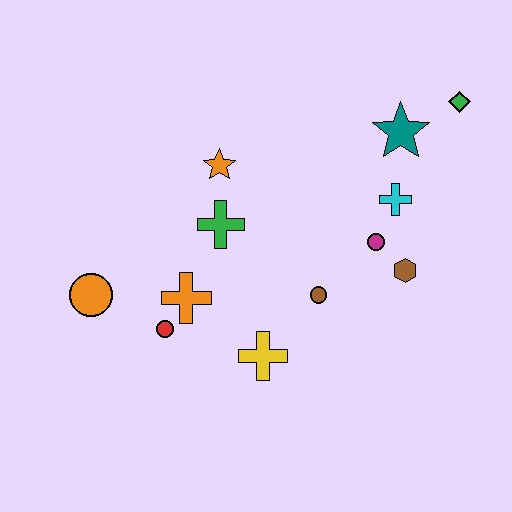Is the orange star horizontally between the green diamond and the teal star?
No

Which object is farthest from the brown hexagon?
The orange circle is farthest from the brown hexagon.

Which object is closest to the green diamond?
The teal star is closest to the green diamond.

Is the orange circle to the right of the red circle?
No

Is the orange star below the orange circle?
No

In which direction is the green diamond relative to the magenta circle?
The green diamond is above the magenta circle.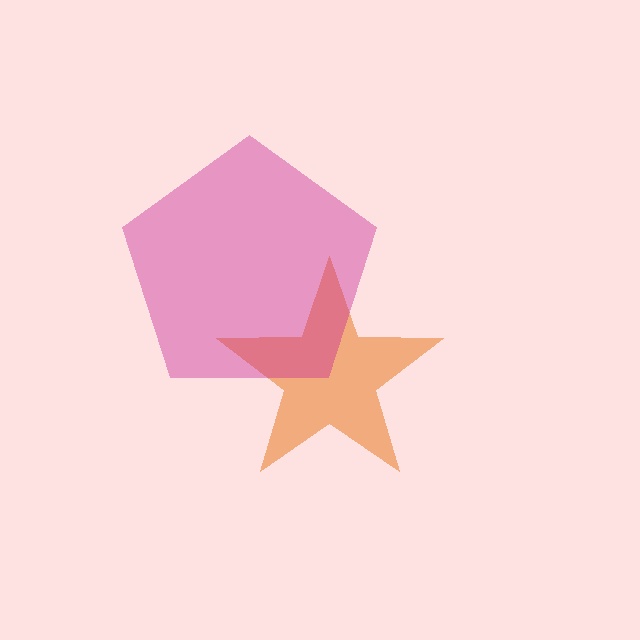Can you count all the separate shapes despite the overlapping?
Yes, there are 2 separate shapes.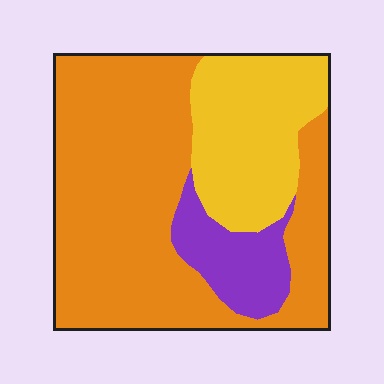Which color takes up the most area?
Orange, at roughly 65%.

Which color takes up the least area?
Purple, at roughly 10%.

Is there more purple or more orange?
Orange.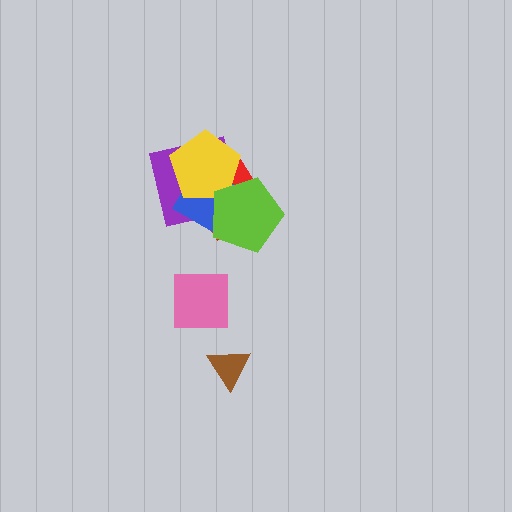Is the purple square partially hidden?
Yes, it is partially covered by another shape.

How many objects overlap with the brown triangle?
0 objects overlap with the brown triangle.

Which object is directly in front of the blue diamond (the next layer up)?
The yellow pentagon is directly in front of the blue diamond.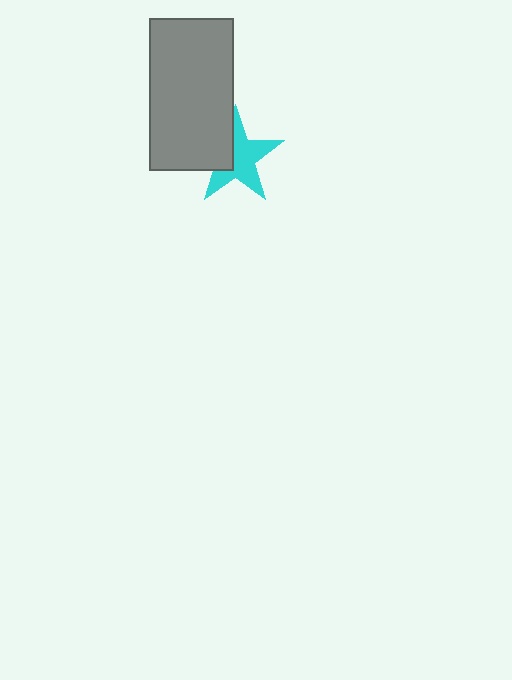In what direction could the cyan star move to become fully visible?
The cyan star could move right. That would shift it out from behind the gray rectangle entirely.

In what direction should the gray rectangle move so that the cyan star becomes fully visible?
The gray rectangle should move left. That is the shortest direction to clear the overlap and leave the cyan star fully visible.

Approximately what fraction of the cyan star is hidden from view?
Roughly 34% of the cyan star is hidden behind the gray rectangle.